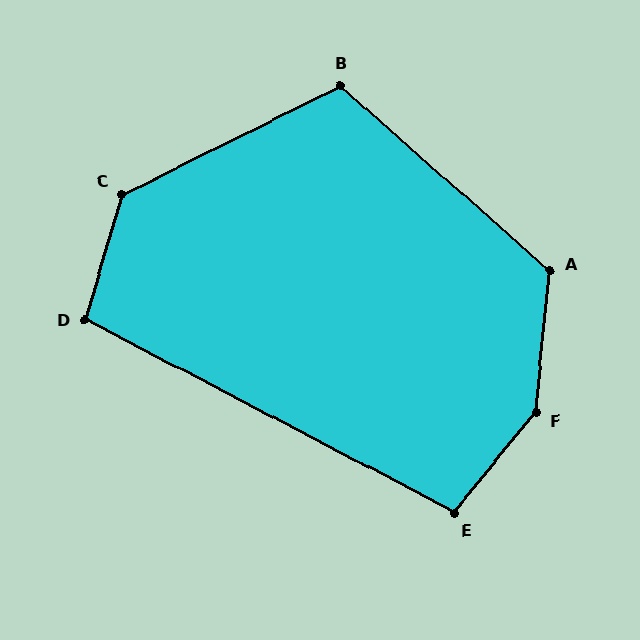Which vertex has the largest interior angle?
F, at approximately 146 degrees.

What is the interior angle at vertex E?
Approximately 102 degrees (obtuse).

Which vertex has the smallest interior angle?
D, at approximately 101 degrees.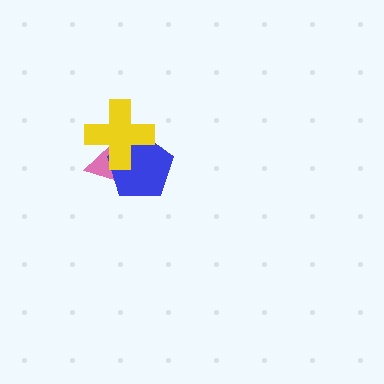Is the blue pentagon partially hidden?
Yes, it is partially covered by another shape.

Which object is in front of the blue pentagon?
The yellow cross is in front of the blue pentagon.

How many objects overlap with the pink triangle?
2 objects overlap with the pink triangle.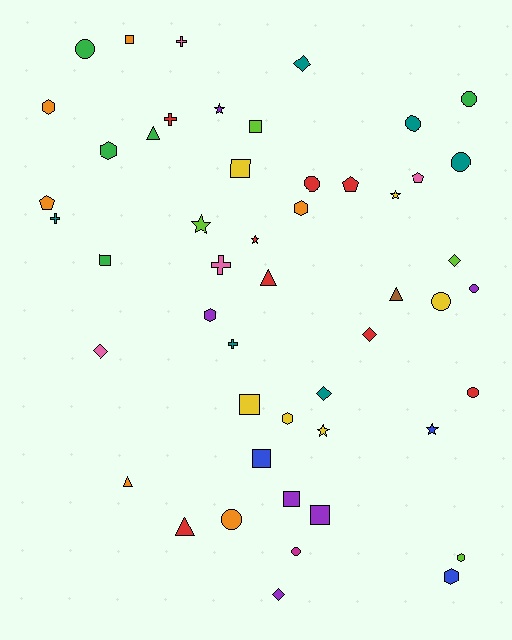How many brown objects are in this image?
There is 1 brown object.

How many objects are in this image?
There are 50 objects.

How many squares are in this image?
There are 8 squares.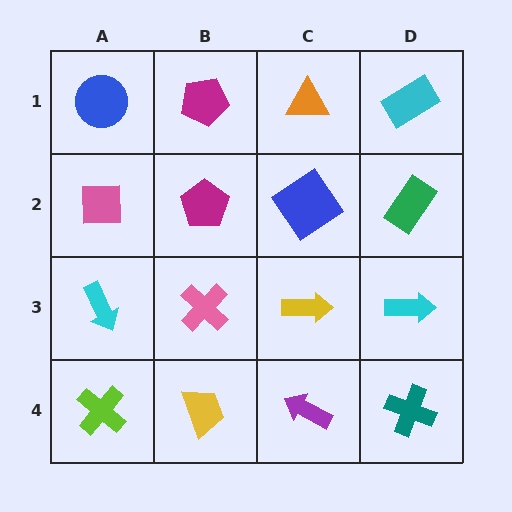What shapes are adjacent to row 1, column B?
A magenta pentagon (row 2, column B), a blue circle (row 1, column A), an orange triangle (row 1, column C).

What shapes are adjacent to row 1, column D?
A green rectangle (row 2, column D), an orange triangle (row 1, column C).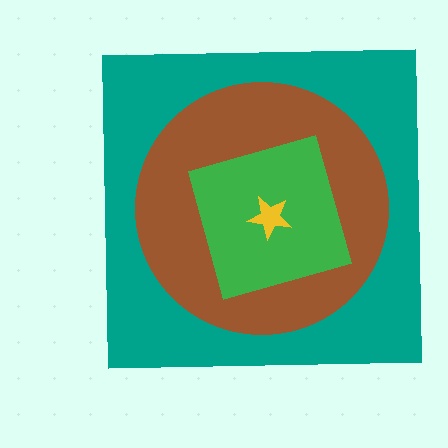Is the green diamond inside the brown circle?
Yes.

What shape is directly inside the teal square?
The brown circle.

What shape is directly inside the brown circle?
The green diamond.